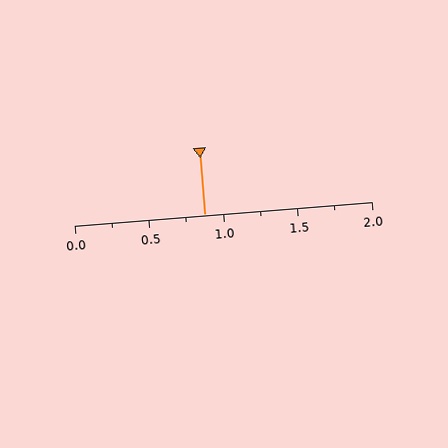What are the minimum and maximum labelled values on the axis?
The axis runs from 0.0 to 2.0.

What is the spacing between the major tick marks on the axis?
The major ticks are spaced 0.5 apart.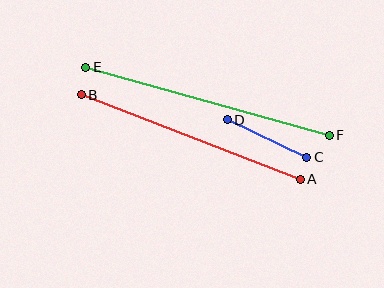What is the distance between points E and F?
The distance is approximately 253 pixels.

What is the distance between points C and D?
The distance is approximately 88 pixels.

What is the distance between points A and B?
The distance is approximately 235 pixels.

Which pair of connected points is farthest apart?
Points E and F are farthest apart.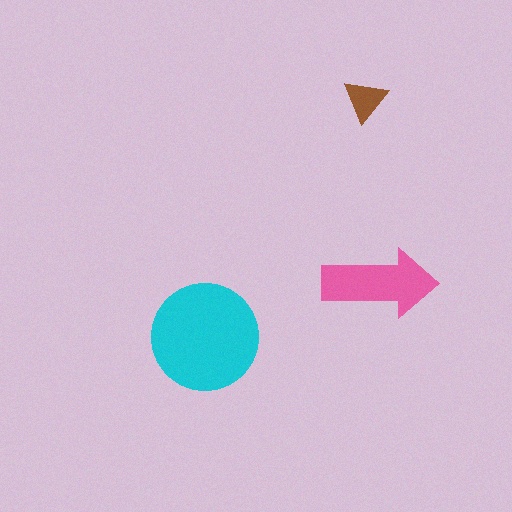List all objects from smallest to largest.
The brown triangle, the pink arrow, the cyan circle.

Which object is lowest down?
The cyan circle is bottommost.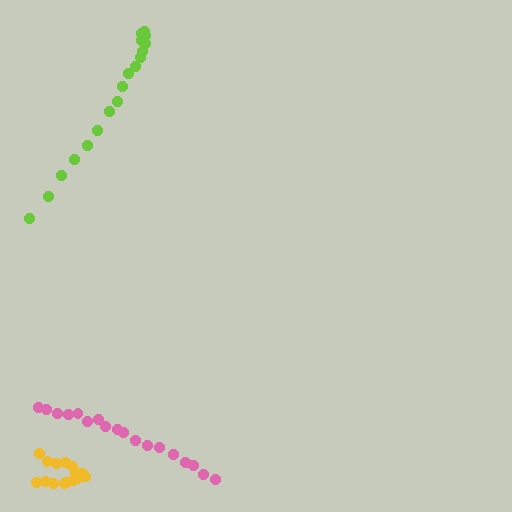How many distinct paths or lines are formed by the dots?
There are 3 distinct paths.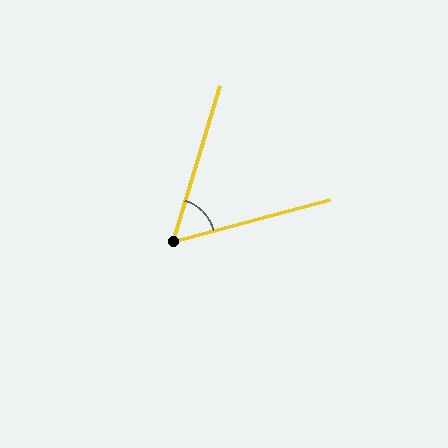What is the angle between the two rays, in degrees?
Approximately 58 degrees.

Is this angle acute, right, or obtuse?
It is acute.